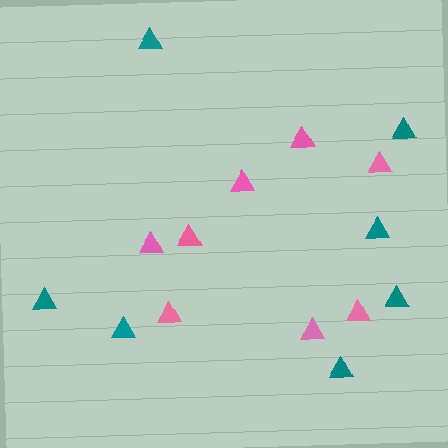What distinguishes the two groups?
There are 2 groups: one group of pink triangles (8) and one group of teal triangles (7).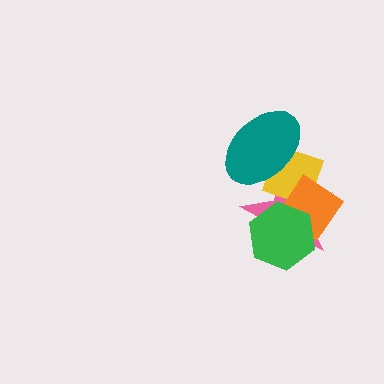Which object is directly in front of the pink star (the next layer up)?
The yellow diamond is directly in front of the pink star.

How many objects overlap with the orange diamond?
3 objects overlap with the orange diamond.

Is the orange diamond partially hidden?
Yes, it is partially covered by another shape.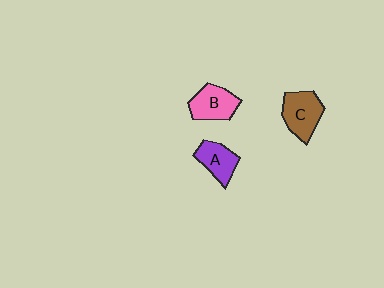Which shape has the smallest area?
Shape A (purple).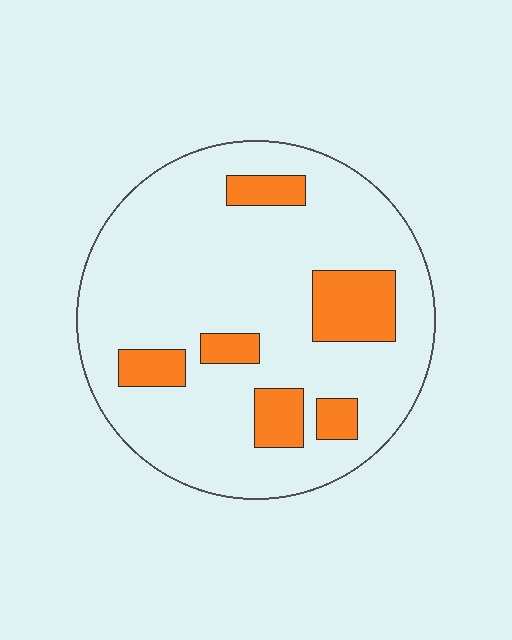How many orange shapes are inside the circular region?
6.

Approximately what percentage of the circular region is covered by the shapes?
Approximately 15%.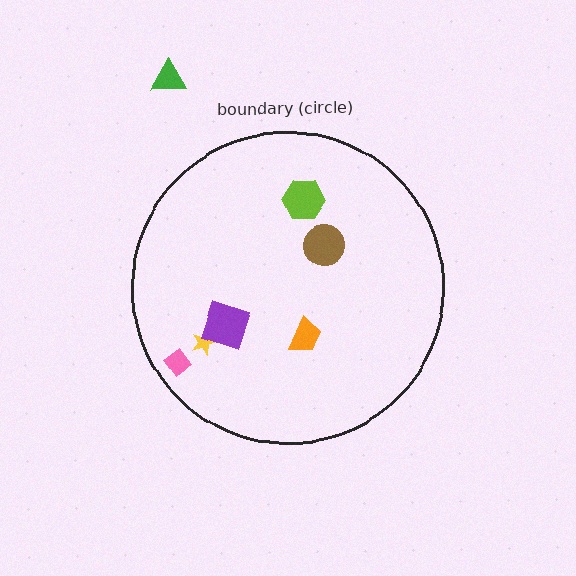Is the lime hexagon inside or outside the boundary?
Inside.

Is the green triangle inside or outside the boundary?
Outside.